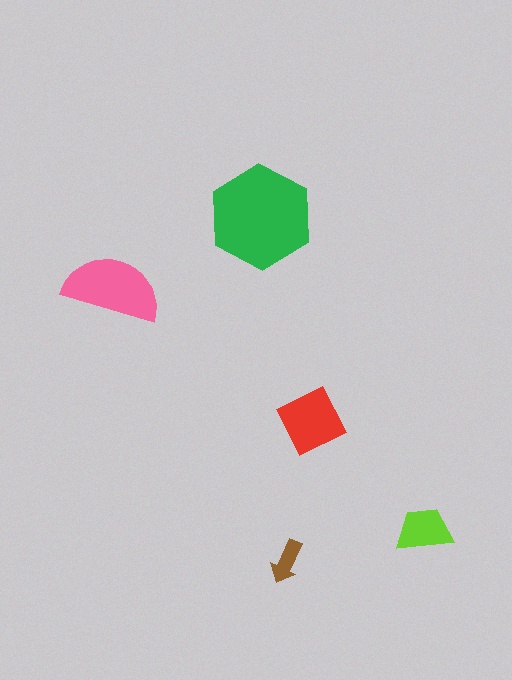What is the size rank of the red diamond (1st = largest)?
3rd.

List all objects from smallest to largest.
The brown arrow, the lime trapezoid, the red diamond, the pink semicircle, the green hexagon.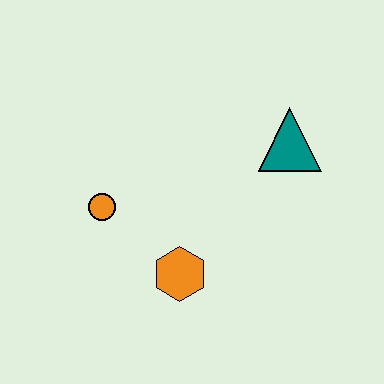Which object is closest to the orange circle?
The orange hexagon is closest to the orange circle.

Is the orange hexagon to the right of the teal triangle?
No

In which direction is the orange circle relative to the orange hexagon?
The orange circle is to the left of the orange hexagon.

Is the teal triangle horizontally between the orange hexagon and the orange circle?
No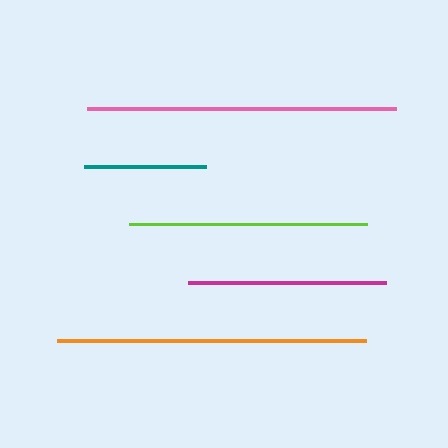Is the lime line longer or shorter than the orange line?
The orange line is longer than the lime line.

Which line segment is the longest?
The orange line is the longest at approximately 310 pixels.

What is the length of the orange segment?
The orange segment is approximately 310 pixels long.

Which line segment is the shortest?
The teal line is the shortest at approximately 123 pixels.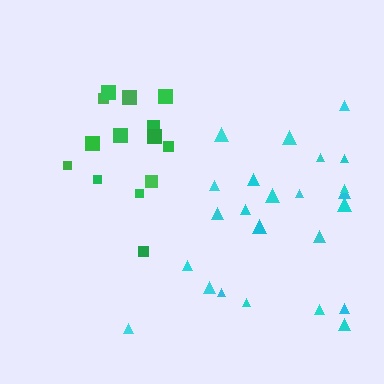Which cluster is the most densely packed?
Cyan.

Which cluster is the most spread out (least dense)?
Green.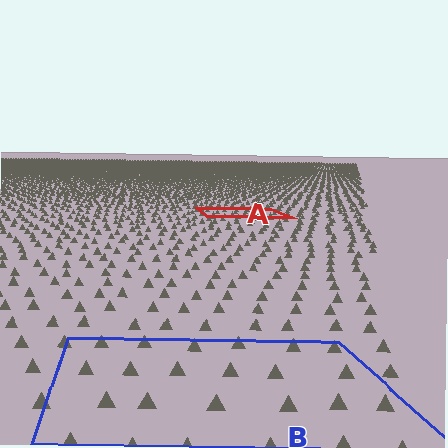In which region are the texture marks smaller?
The texture marks are smaller in region A, because it is farther away.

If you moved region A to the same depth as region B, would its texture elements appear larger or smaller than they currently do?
They would appear larger. At a closer depth, the same texture elements are projected at a bigger on-screen size.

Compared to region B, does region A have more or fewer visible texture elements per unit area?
Region A has more texture elements per unit area — they are packed more densely because it is farther away.